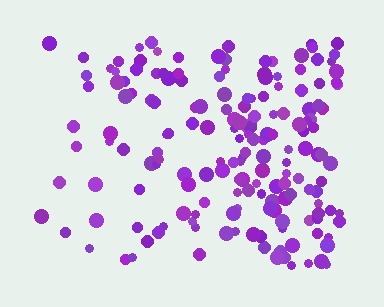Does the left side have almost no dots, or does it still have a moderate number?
Still a moderate number, just noticeably fewer than the right.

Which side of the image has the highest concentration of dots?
The right.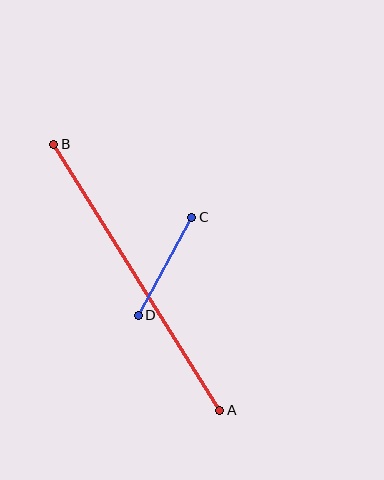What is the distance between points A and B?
The distance is approximately 314 pixels.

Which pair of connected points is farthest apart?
Points A and B are farthest apart.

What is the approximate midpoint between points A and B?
The midpoint is at approximately (137, 277) pixels.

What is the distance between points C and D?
The distance is approximately 112 pixels.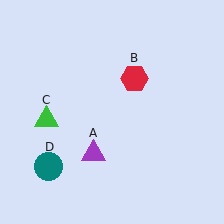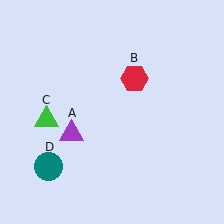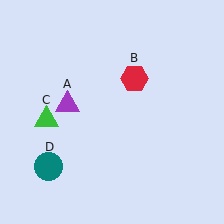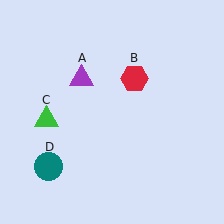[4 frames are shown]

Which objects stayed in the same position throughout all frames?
Red hexagon (object B) and green triangle (object C) and teal circle (object D) remained stationary.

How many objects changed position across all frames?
1 object changed position: purple triangle (object A).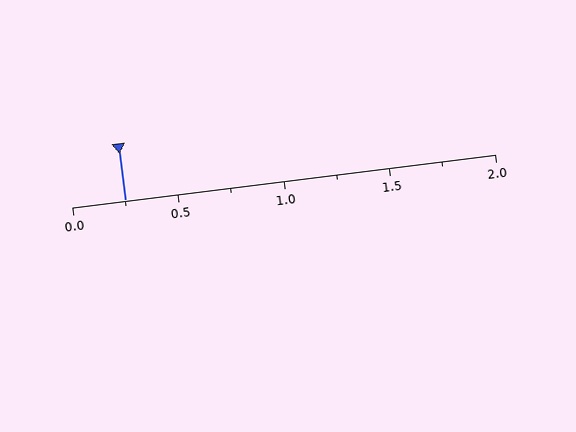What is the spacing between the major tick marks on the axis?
The major ticks are spaced 0.5 apart.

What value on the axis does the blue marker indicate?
The marker indicates approximately 0.25.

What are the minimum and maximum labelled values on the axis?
The axis runs from 0.0 to 2.0.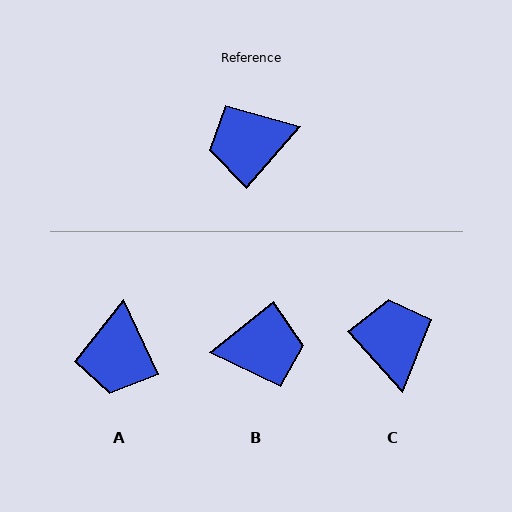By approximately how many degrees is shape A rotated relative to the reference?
Approximately 66 degrees counter-clockwise.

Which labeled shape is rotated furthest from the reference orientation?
B, about 170 degrees away.